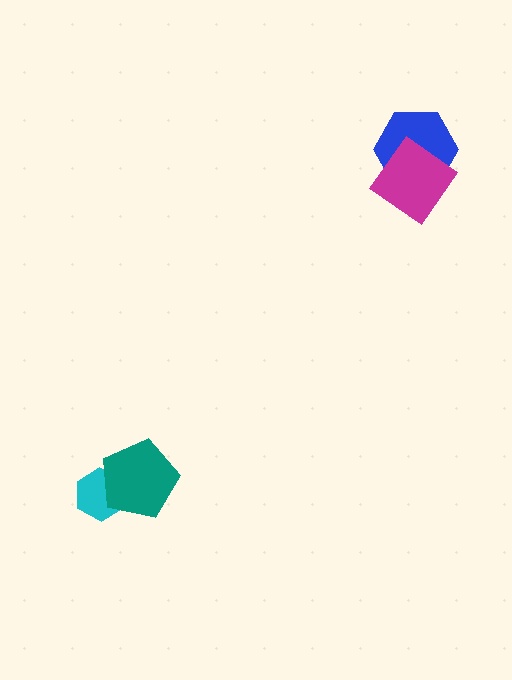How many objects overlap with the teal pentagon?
1 object overlaps with the teal pentagon.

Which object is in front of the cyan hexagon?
The teal pentagon is in front of the cyan hexagon.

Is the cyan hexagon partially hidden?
Yes, it is partially covered by another shape.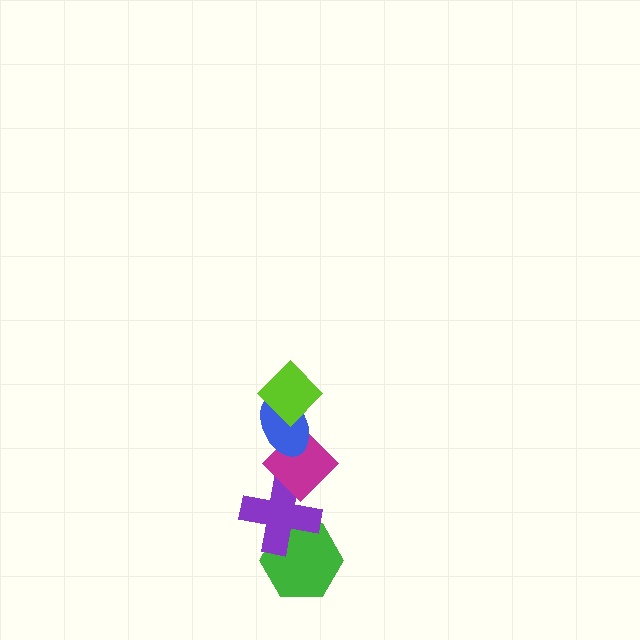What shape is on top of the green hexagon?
The purple cross is on top of the green hexagon.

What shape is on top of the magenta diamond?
The blue ellipse is on top of the magenta diamond.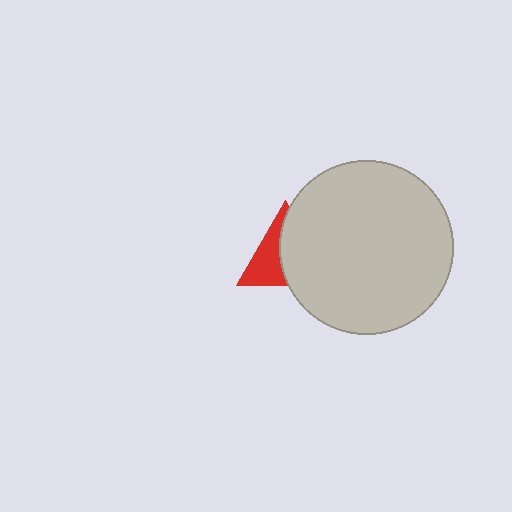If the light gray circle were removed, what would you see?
You would see the complete red triangle.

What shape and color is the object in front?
The object in front is a light gray circle.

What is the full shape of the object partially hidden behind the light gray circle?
The partially hidden object is a red triangle.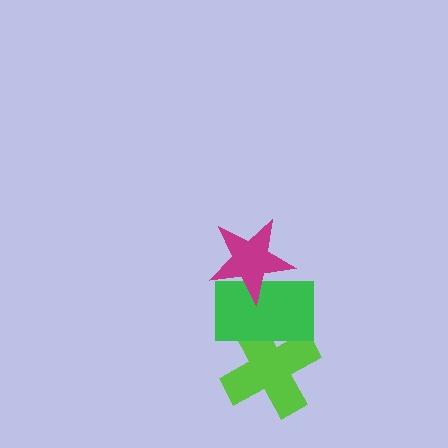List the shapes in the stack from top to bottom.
From top to bottom: the magenta star, the green rectangle, the lime cross.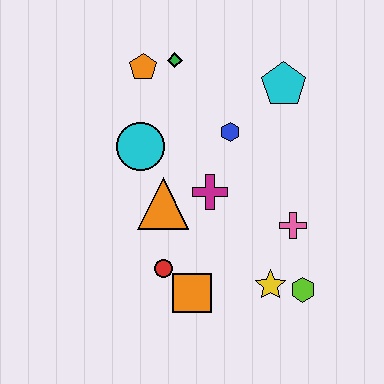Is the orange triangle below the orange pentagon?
Yes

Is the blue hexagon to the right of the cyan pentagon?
No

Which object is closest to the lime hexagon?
The yellow star is closest to the lime hexagon.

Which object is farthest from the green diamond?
The lime hexagon is farthest from the green diamond.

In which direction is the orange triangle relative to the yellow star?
The orange triangle is to the left of the yellow star.